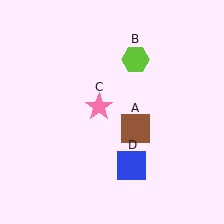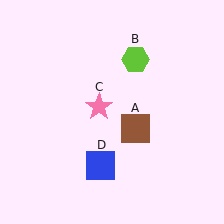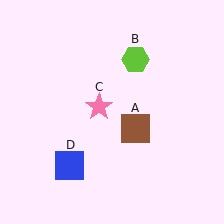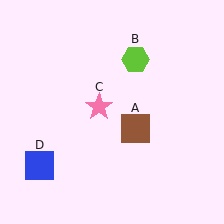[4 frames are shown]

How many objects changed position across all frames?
1 object changed position: blue square (object D).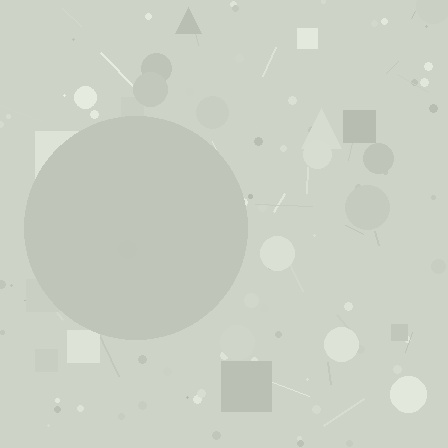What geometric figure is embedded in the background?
A circle is embedded in the background.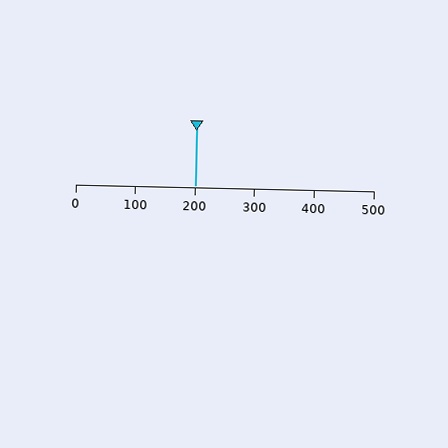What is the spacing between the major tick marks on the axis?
The major ticks are spaced 100 apart.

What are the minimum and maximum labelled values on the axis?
The axis runs from 0 to 500.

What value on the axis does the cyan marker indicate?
The marker indicates approximately 200.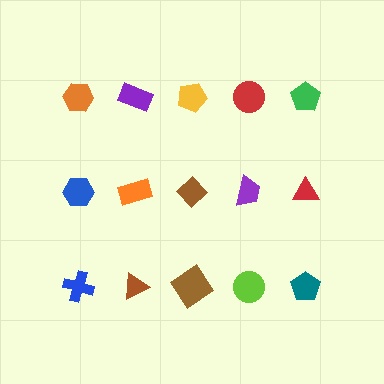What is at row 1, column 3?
A yellow pentagon.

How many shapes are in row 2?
5 shapes.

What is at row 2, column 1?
A blue hexagon.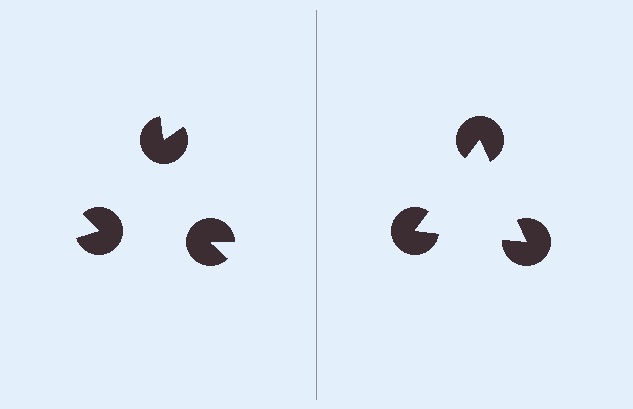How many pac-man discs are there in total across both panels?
6 — 3 on each side.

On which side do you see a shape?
An illusory triangle appears on the right side. On the left side the wedge cuts are rotated, so no coherent shape forms.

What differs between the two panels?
The pac-man discs are positioned identically on both sides; only the wedge orientations differ. On the right they align to a triangle; on the left they are misaligned.